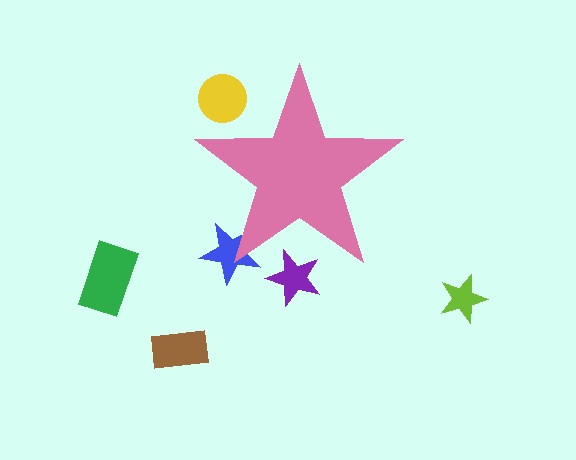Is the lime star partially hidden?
No, the lime star is fully visible.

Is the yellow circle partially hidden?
Yes, the yellow circle is partially hidden behind the pink star.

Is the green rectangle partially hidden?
No, the green rectangle is fully visible.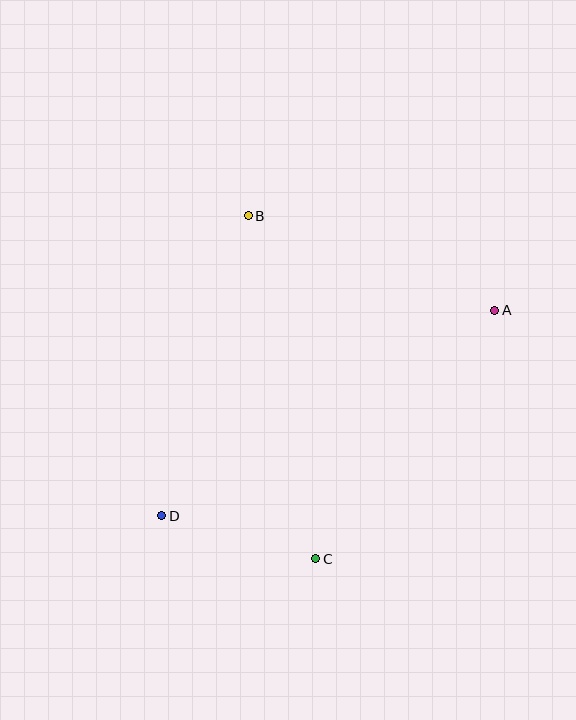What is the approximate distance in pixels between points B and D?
The distance between B and D is approximately 312 pixels.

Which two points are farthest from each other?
Points A and D are farthest from each other.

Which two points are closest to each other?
Points C and D are closest to each other.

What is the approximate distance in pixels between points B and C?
The distance between B and C is approximately 350 pixels.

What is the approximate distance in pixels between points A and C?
The distance between A and C is approximately 306 pixels.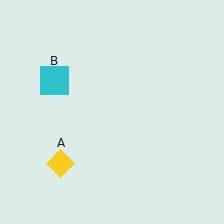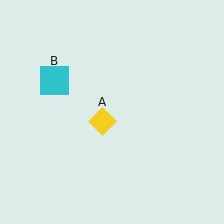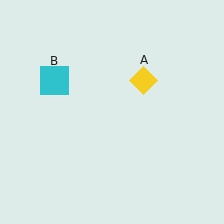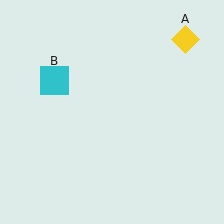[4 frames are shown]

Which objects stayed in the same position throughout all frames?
Cyan square (object B) remained stationary.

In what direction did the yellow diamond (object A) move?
The yellow diamond (object A) moved up and to the right.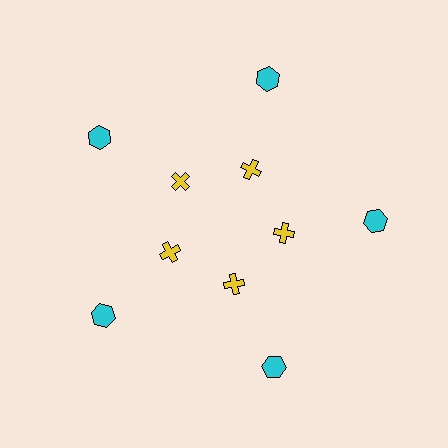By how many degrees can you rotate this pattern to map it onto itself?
The pattern maps onto itself every 72 degrees of rotation.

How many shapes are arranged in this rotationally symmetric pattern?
There are 10 shapes, arranged in 5 groups of 2.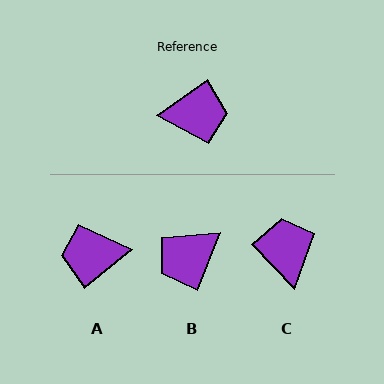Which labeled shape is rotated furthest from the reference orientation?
A, about 176 degrees away.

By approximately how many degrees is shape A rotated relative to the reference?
Approximately 176 degrees clockwise.